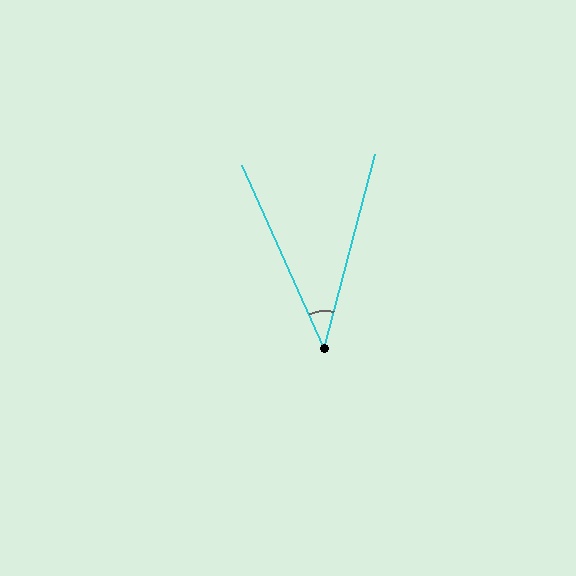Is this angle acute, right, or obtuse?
It is acute.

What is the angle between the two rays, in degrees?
Approximately 39 degrees.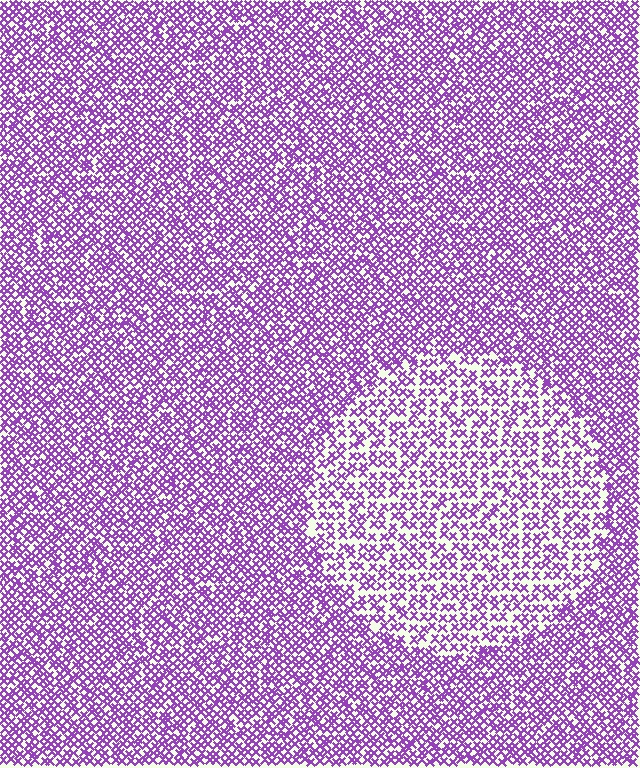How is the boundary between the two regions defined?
The boundary is defined by a change in element density (approximately 1.7x ratio). All elements are the same color, size, and shape.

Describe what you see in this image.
The image contains small purple elements arranged at two different densities. A circle-shaped region is visible where the elements are less densely packed than the surrounding area.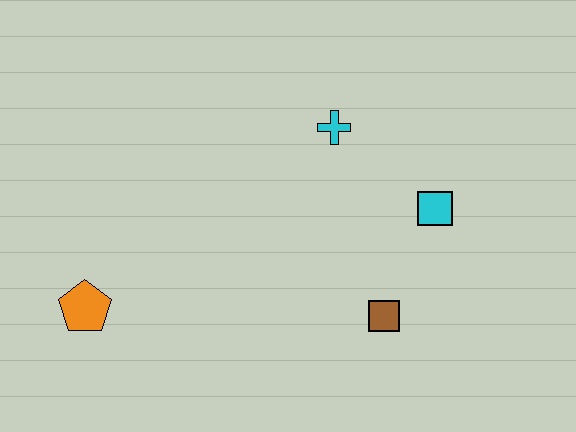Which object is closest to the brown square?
The cyan square is closest to the brown square.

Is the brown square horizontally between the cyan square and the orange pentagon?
Yes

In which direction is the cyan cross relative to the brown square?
The cyan cross is above the brown square.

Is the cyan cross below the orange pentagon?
No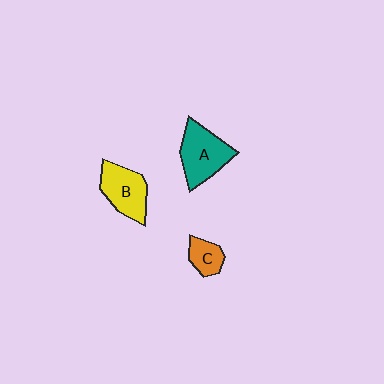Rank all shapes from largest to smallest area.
From largest to smallest: A (teal), B (yellow), C (orange).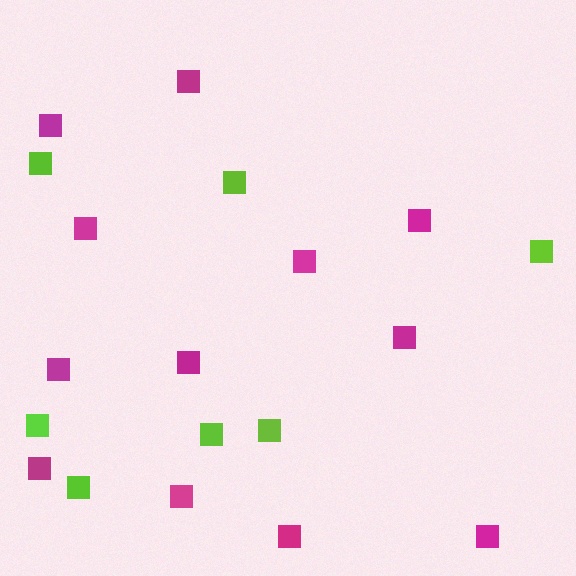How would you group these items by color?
There are 2 groups: one group of lime squares (7) and one group of magenta squares (12).